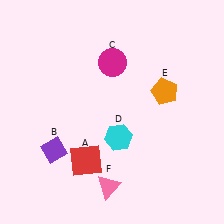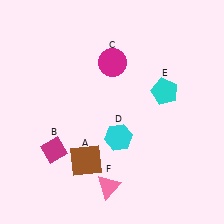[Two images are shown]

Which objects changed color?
A changed from red to brown. B changed from purple to magenta. E changed from orange to cyan.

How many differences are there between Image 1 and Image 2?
There are 3 differences between the two images.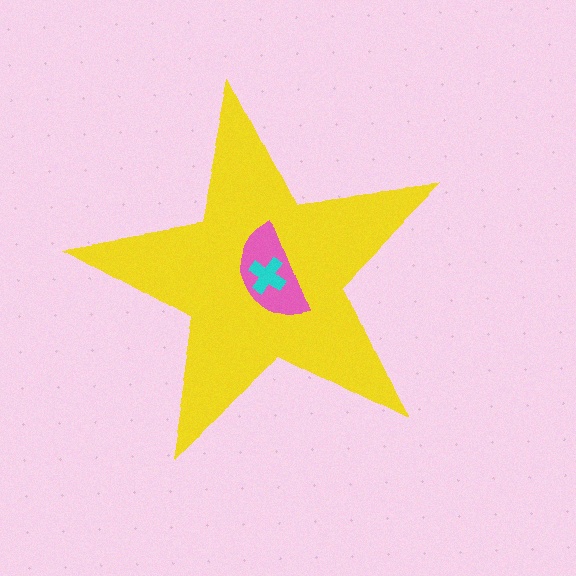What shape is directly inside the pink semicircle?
The cyan cross.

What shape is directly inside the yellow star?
The pink semicircle.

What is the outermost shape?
The yellow star.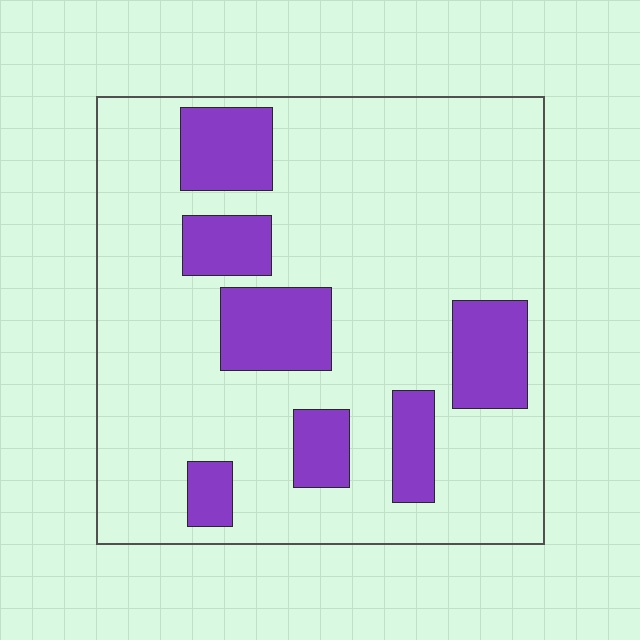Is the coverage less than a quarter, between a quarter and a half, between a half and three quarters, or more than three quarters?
Less than a quarter.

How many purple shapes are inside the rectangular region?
7.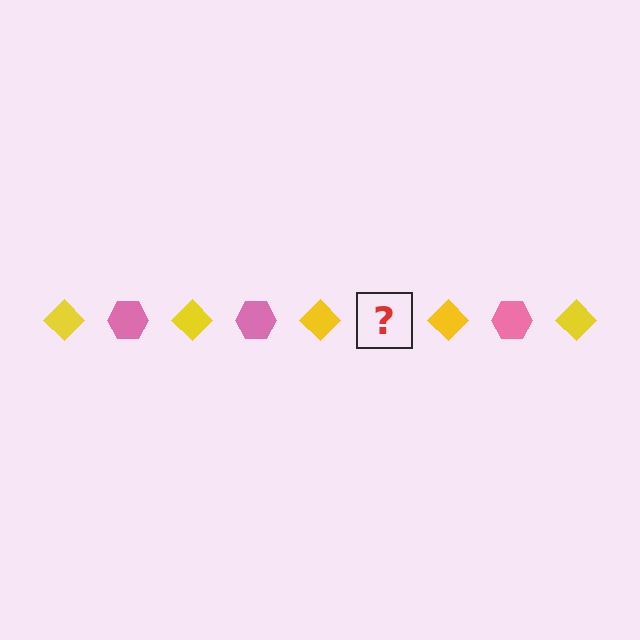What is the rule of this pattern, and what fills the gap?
The rule is that the pattern alternates between yellow diamond and pink hexagon. The gap should be filled with a pink hexagon.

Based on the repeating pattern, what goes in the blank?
The blank should be a pink hexagon.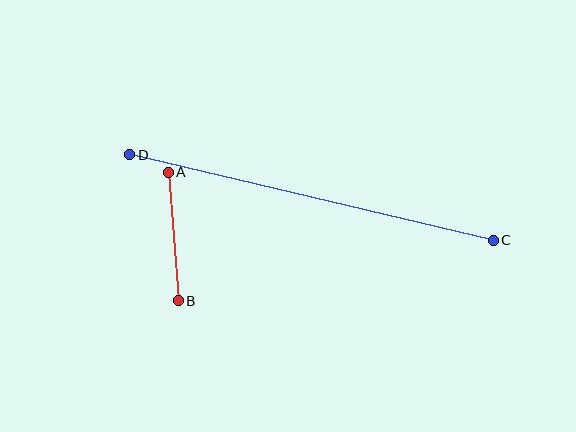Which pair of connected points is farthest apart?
Points C and D are farthest apart.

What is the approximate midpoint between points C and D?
The midpoint is at approximately (311, 198) pixels.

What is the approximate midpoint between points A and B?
The midpoint is at approximately (173, 236) pixels.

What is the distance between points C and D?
The distance is approximately 373 pixels.